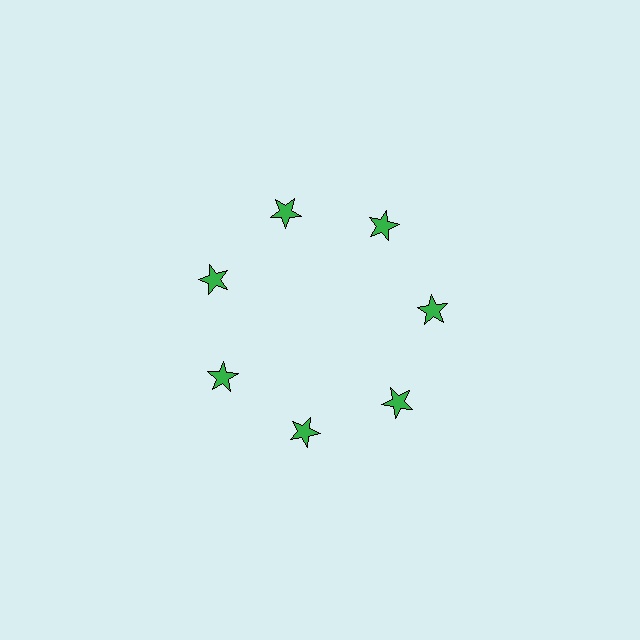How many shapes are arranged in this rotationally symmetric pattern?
There are 7 shapes, arranged in 7 groups of 1.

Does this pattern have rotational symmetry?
Yes, this pattern has 7-fold rotational symmetry. It looks the same after rotating 51 degrees around the center.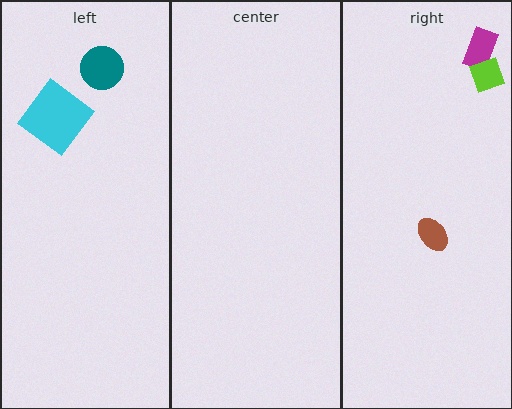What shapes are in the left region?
The cyan diamond, the teal circle.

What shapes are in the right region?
The brown ellipse, the magenta rectangle, the lime diamond.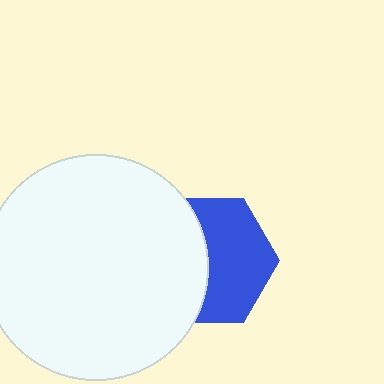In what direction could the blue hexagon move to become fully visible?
The blue hexagon could move right. That would shift it out from behind the white circle entirely.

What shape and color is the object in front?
The object in front is a white circle.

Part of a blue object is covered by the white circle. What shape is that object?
It is a hexagon.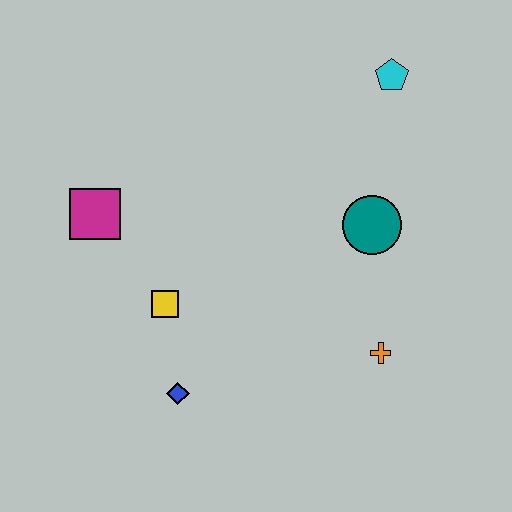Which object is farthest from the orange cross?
The magenta square is farthest from the orange cross.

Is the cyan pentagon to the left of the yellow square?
No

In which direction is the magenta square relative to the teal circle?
The magenta square is to the left of the teal circle.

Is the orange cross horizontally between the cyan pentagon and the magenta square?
Yes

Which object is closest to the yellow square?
The blue diamond is closest to the yellow square.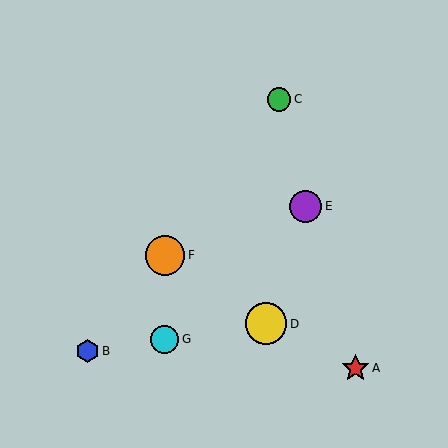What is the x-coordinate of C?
Object C is at x≈279.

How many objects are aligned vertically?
2 objects (F, G) are aligned vertically.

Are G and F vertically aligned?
Yes, both are at x≈165.